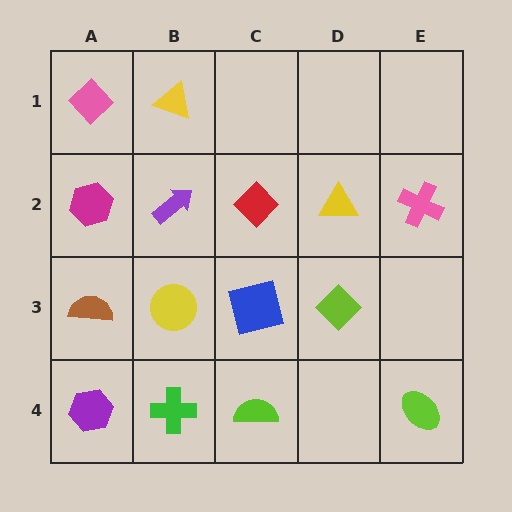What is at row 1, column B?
A yellow triangle.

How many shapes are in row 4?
4 shapes.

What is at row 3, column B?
A yellow circle.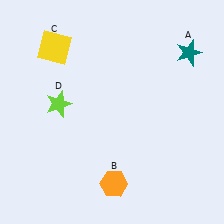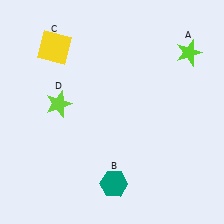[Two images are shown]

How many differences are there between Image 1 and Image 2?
There are 2 differences between the two images.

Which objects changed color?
A changed from teal to lime. B changed from orange to teal.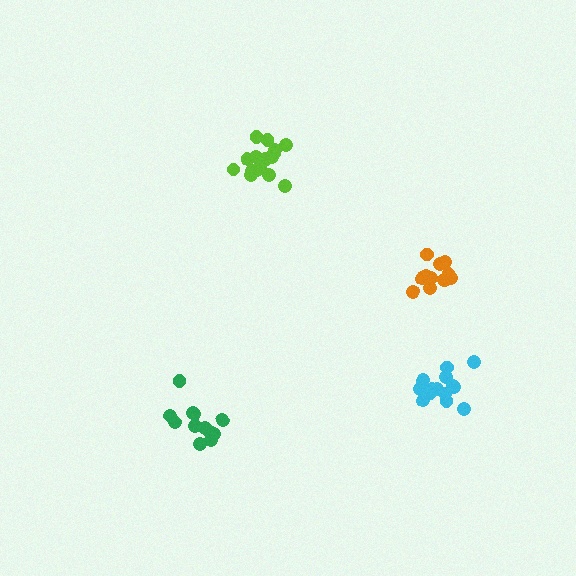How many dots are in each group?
Group 1: 17 dots, Group 2: 17 dots, Group 3: 12 dots, Group 4: 12 dots (58 total).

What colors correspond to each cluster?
The clusters are colored: cyan, lime, green, orange.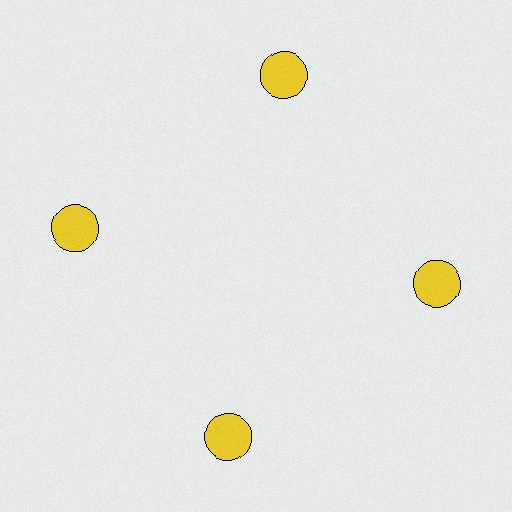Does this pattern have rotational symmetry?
Yes, this pattern has 4-fold rotational symmetry. It looks the same after rotating 90 degrees around the center.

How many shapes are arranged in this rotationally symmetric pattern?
There are 4 shapes, arranged in 4 groups of 1.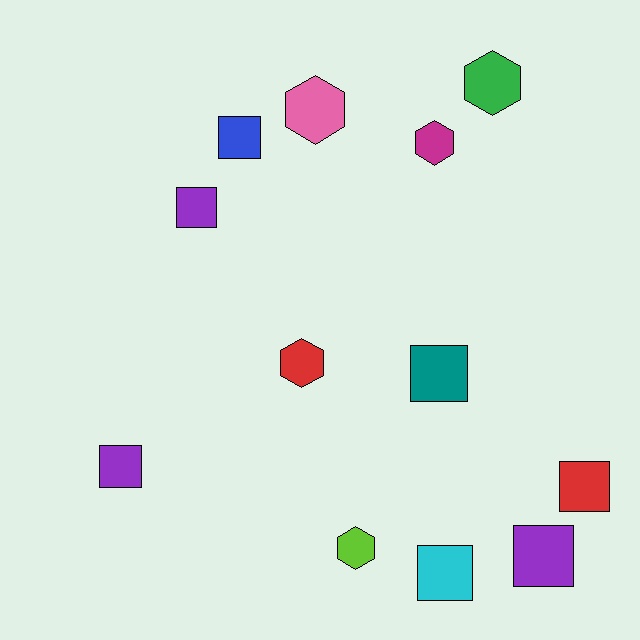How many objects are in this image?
There are 12 objects.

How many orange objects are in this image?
There are no orange objects.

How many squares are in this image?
There are 7 squares.